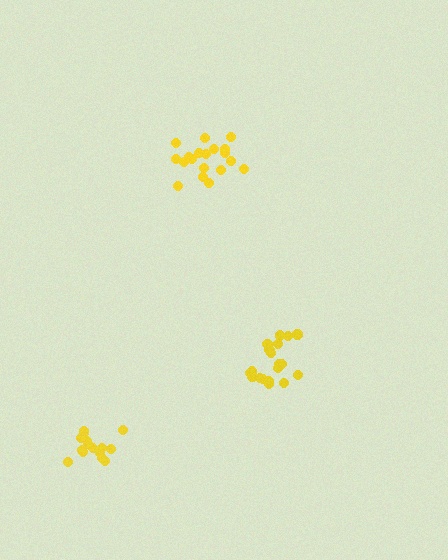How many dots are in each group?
Group 1: 19 dots, Group 2: 19 dots, Group 3: 16 dots (54 total).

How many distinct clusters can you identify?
There are 3 distinct clusters.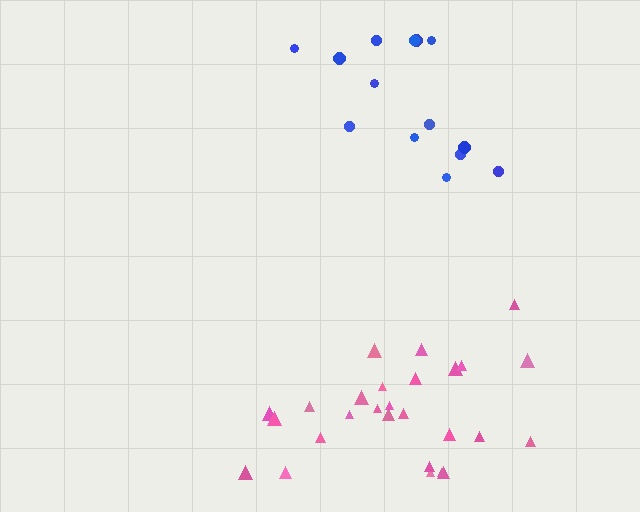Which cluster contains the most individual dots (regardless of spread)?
Pink (27).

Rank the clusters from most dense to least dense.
pink, blue.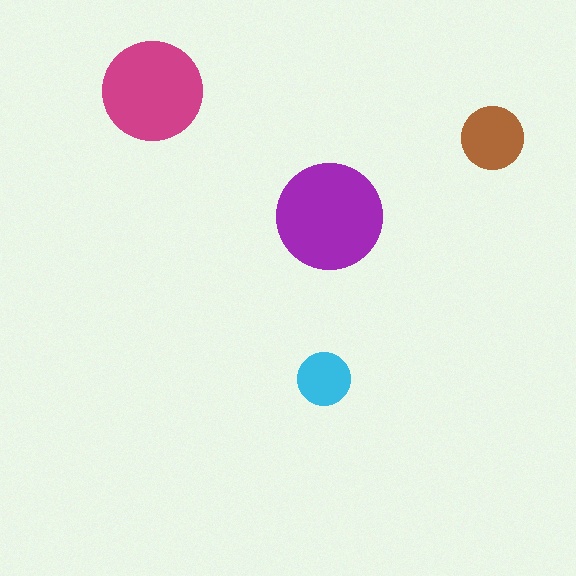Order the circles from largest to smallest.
the purple one, the magenta one, the brown one, the cyan one.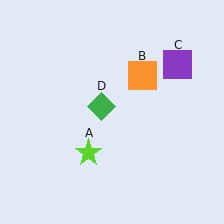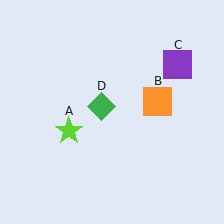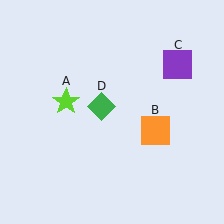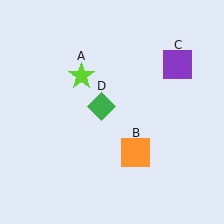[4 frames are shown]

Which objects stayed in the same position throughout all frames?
Purple square (object C) and green diamond (object D) remained stationary.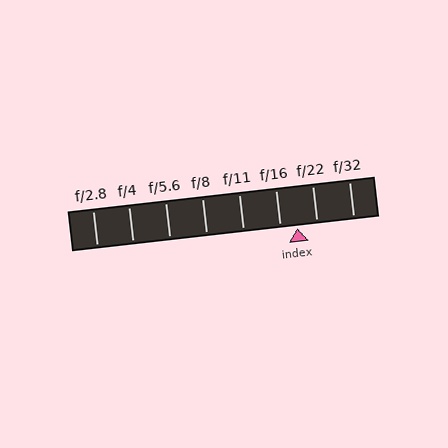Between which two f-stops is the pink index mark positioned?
The index mark is between f/16 and f/22.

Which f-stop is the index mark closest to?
The index mark is closest to f/16.